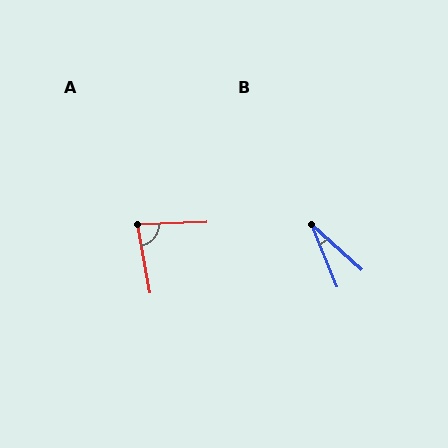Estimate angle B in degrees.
Approximately 26 degrees.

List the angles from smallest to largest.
B (26°), A (82°).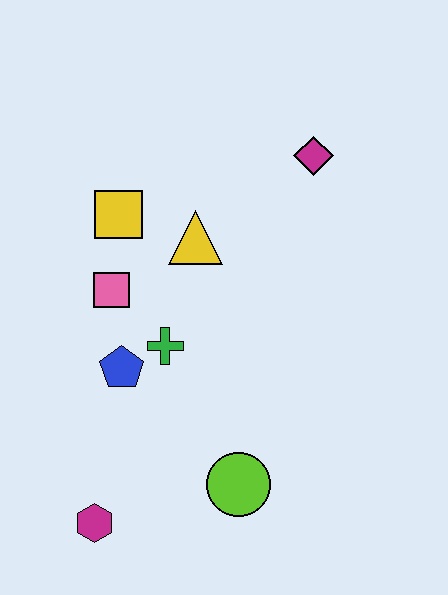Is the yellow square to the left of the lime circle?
Yes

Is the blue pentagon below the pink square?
Yes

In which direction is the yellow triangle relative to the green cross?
The yellow triangle is above the green cross.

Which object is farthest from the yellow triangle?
The magenta hexagon is farthest from the yellow triangle.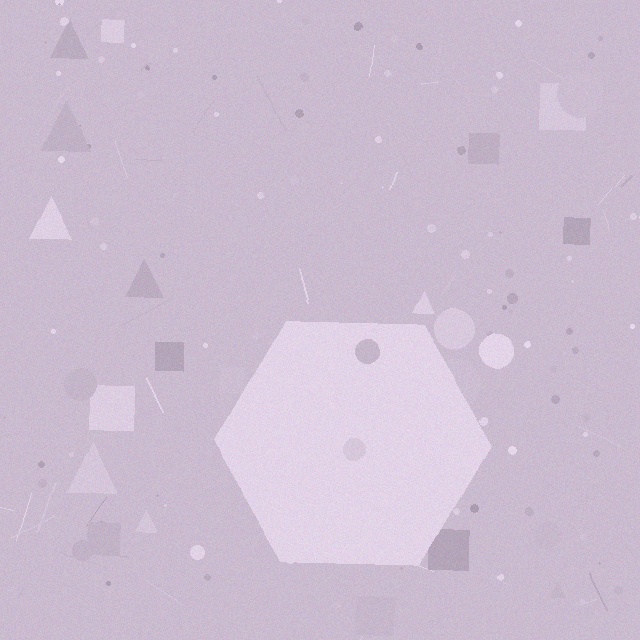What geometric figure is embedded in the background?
A hexagon is embedded in the background.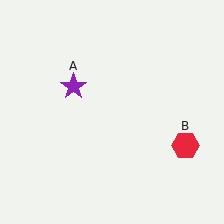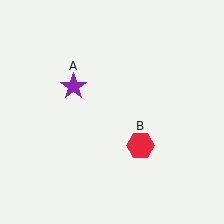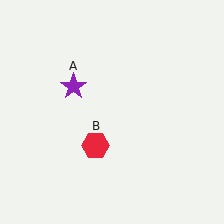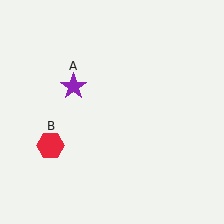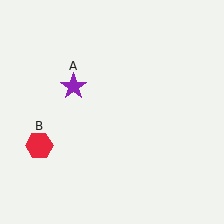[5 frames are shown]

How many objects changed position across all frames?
1 object changed position: red hexagon (object B).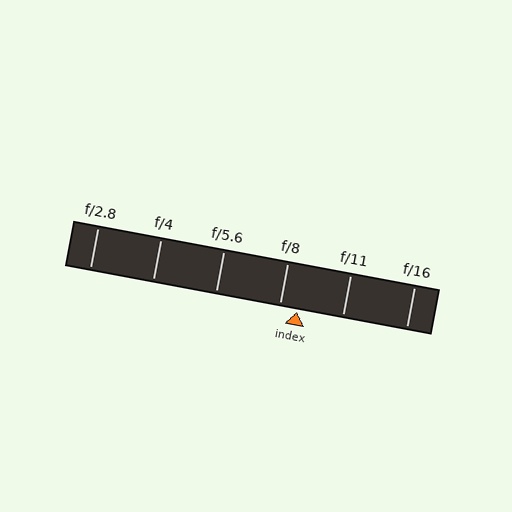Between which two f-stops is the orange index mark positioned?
The index mark is between f/8 and f/11.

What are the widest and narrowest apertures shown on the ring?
The widest aperture shown is f/2.8 and the narrowest is f/16.